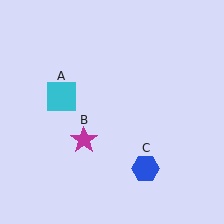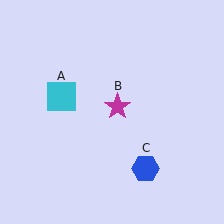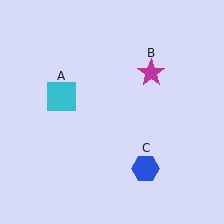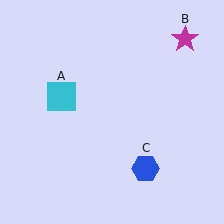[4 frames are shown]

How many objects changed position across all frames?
1 object changed position: magenta star (object B).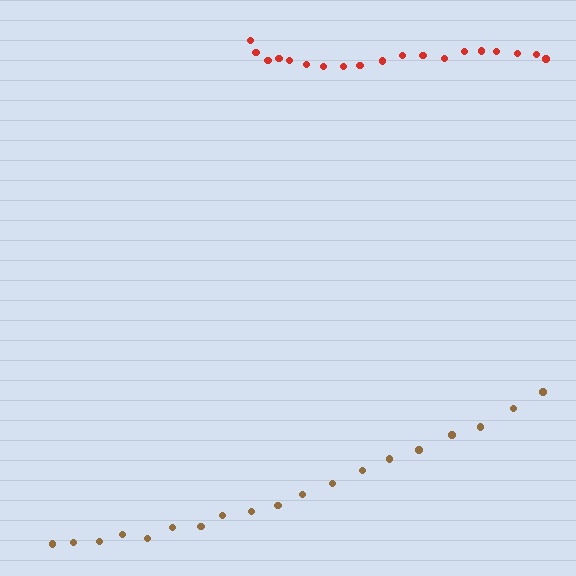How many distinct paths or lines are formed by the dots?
There are 2 distinct paths.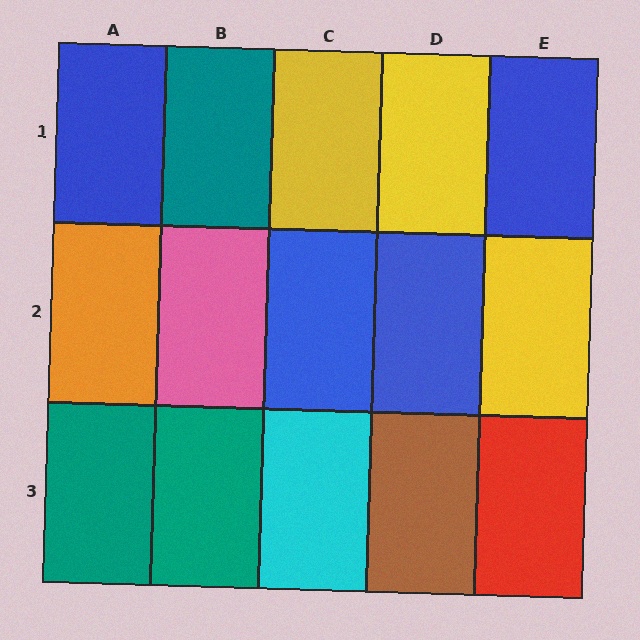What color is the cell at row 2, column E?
Yellow.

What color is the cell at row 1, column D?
Yellow.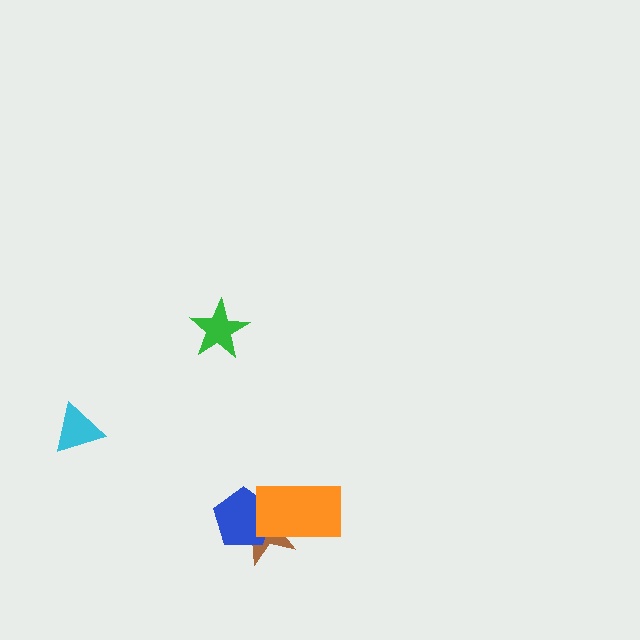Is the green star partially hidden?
No, no other shape covers it.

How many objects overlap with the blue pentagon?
2 objects overlap with the blue pentagon.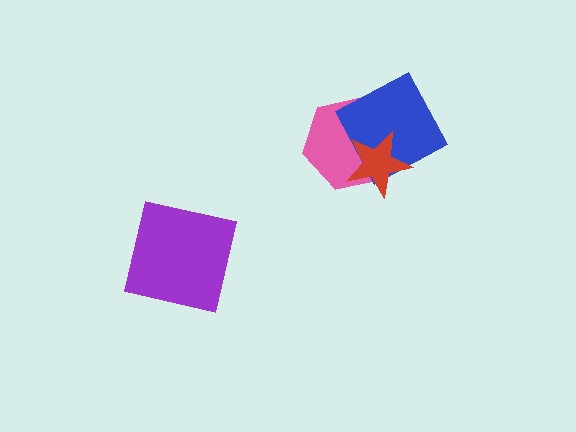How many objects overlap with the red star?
2 objects overlap with the red star.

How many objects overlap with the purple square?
0 objects overlap with the purple square.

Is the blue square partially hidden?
Yes, it is partially covered by another shape.